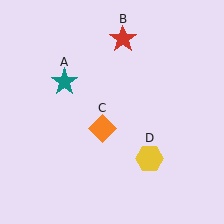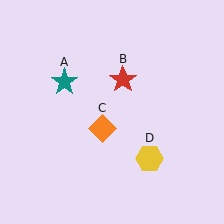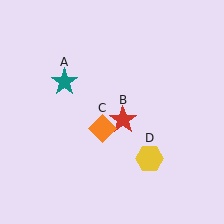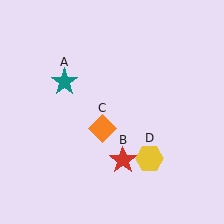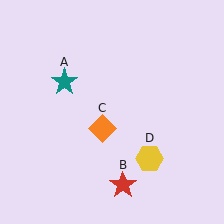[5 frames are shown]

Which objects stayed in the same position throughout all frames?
Teal star (object A) and orange diamond (object C) and yellow hexagon (object D) remained stationary.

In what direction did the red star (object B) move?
The red star (object B) moved down.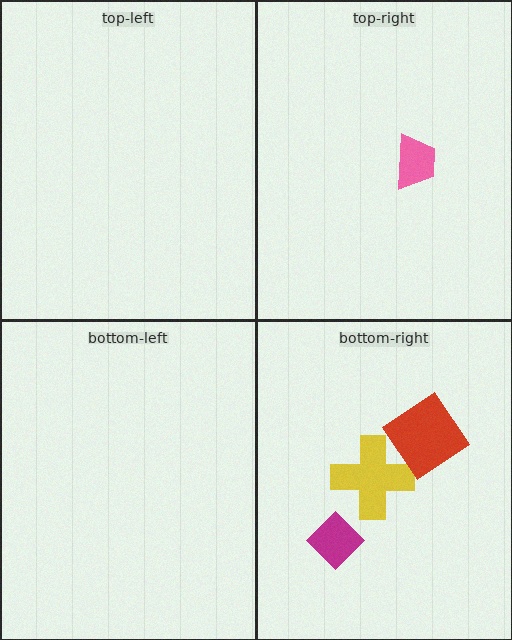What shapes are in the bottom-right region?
The yellow cross, the red diamond, the magenta diamond.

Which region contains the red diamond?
The bottom-right region.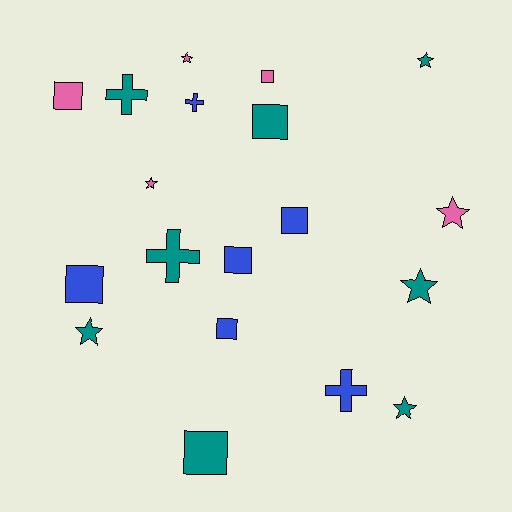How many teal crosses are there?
There are 2 teal crosses.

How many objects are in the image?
There are 19 objects.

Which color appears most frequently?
Teal, with 8 objects.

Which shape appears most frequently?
Square, with 8 objects.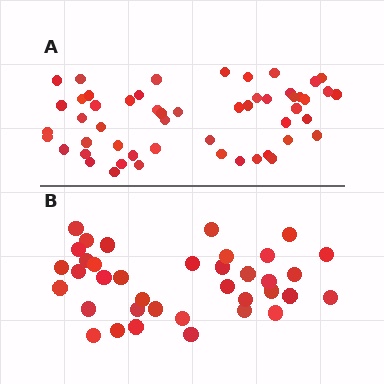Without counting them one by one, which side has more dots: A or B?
Region A (the top region) has more dots.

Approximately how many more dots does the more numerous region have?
Region A has approximately 15 more dots than region B.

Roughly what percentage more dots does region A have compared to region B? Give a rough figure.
About 45% more.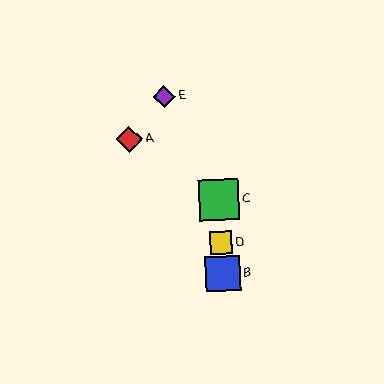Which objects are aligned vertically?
Objects B, C, D are aligned vertically.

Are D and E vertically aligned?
No, D is at x≈221 and E is at x≈164.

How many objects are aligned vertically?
3 objects (B, C, D) are aligned vertically.